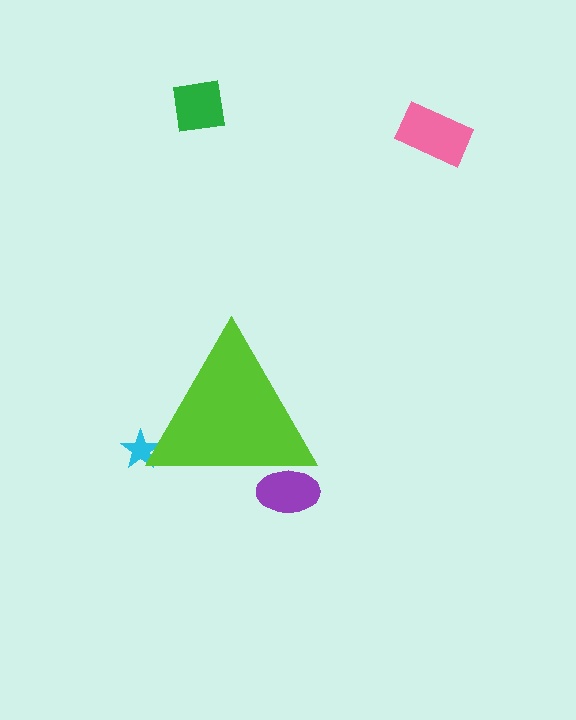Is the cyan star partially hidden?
Yes, the cyan star is partially hidden behind the lime triangle.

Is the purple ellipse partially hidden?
Yes, the purple ellipse is partially hidden behind the lime triangle.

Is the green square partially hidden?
No, the green square is fully visible.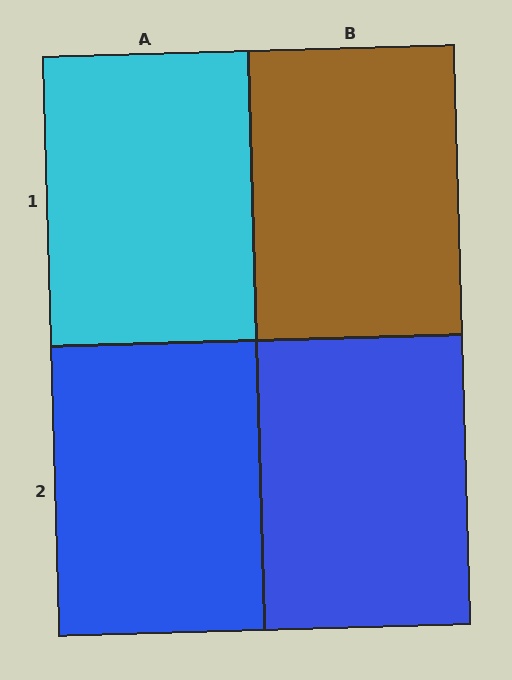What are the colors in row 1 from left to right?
Cyan, brown.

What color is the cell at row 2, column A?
Blue.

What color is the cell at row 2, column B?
Blue.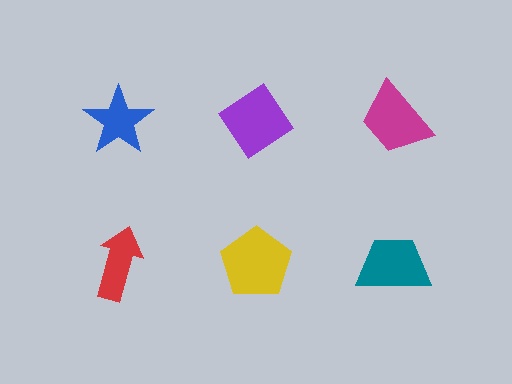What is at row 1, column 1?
A blue star.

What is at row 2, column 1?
A red arrow.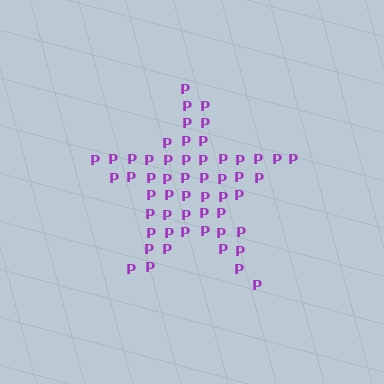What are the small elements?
The small elements are letter P's.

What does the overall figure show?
The overall figure shows a star.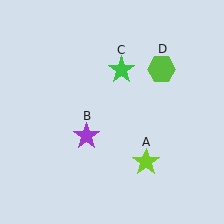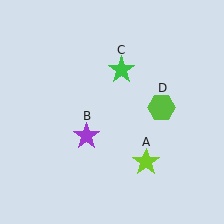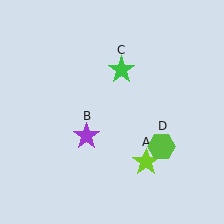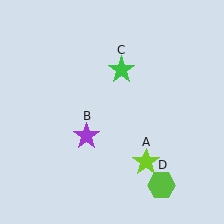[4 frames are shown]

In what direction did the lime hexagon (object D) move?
The lime hexagon (object D) moved down.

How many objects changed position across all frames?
1 object changed position: lime hexagon (object D).